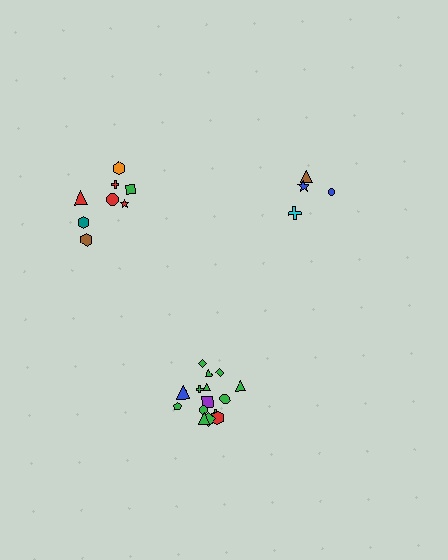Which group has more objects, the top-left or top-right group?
The top-left group.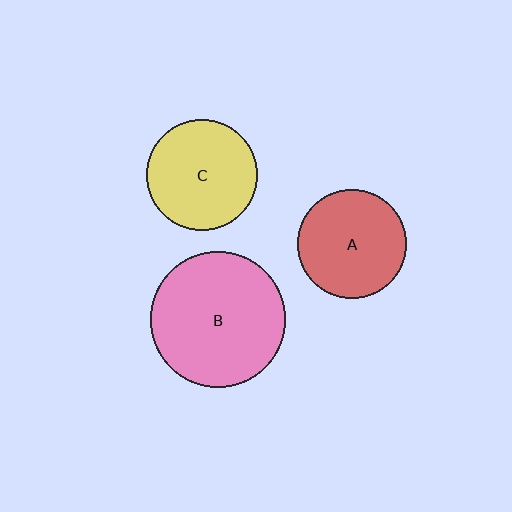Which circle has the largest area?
Circle B (pink).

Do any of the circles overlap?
No, none of the circles overlap.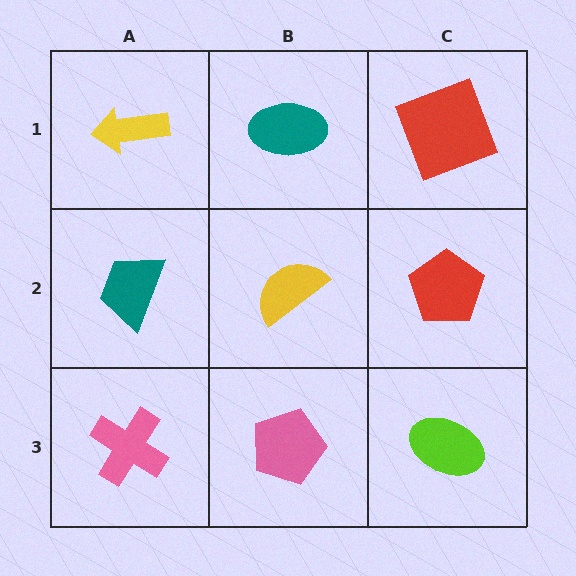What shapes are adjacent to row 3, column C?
A red pentagon (row 2, column C), a pink pentagon (row 3, column B).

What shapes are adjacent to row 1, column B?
A yellow semicircle (row 2, column B), a yellow arrow (row 1, column A), a red square (row 1, column C).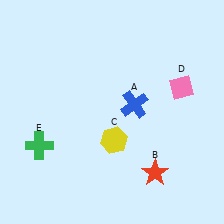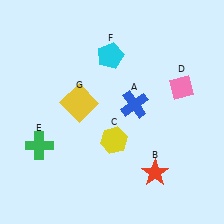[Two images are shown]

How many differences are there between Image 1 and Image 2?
There are 2 differences between the two images.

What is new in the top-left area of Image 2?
A yellow square (G) was added in the top-left area of Image 2.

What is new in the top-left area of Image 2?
A cyan pentagon (F) was added in the top-left area of Image 2.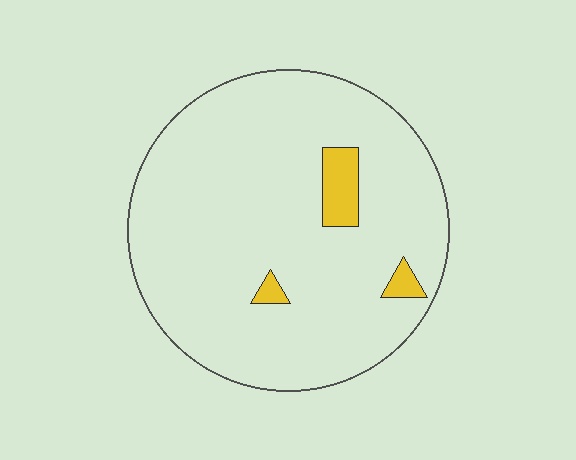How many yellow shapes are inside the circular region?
3.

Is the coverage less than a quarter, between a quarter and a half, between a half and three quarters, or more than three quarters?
Less than a quarter.